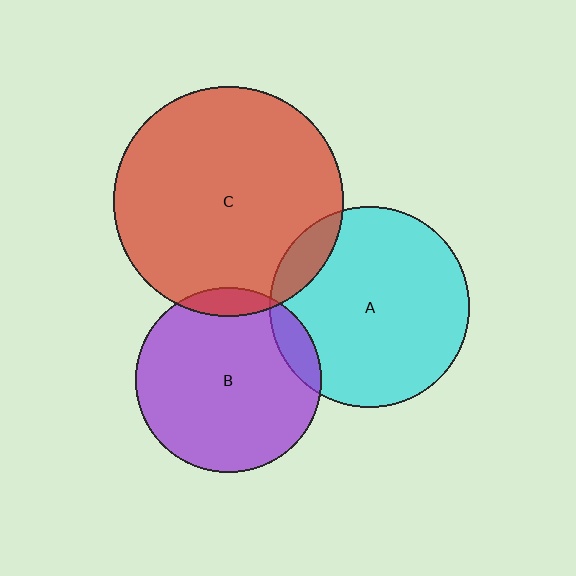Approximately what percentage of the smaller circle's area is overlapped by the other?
Approximately 5%.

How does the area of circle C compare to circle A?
Approximately 1.3 times.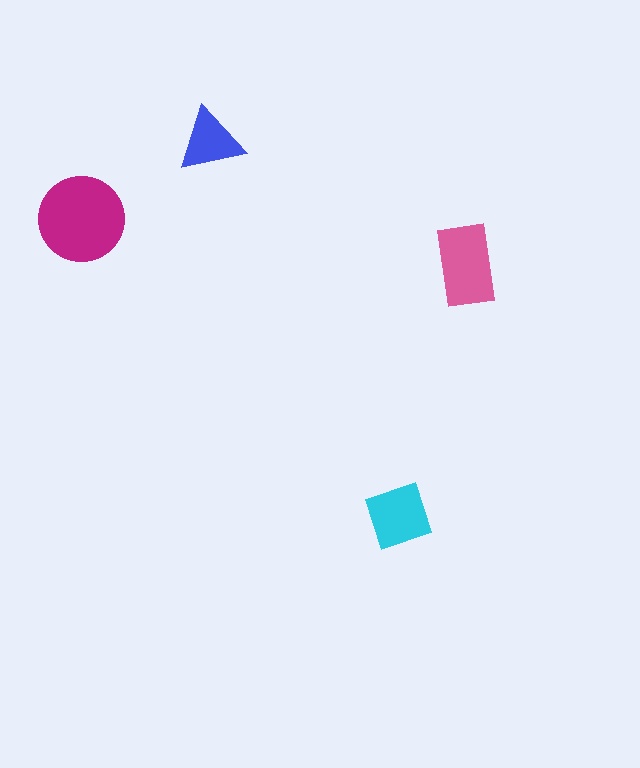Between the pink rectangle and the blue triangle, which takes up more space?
The pink rectangle.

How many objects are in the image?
There are 4 objects in the image.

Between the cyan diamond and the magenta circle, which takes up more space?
The magenta circle.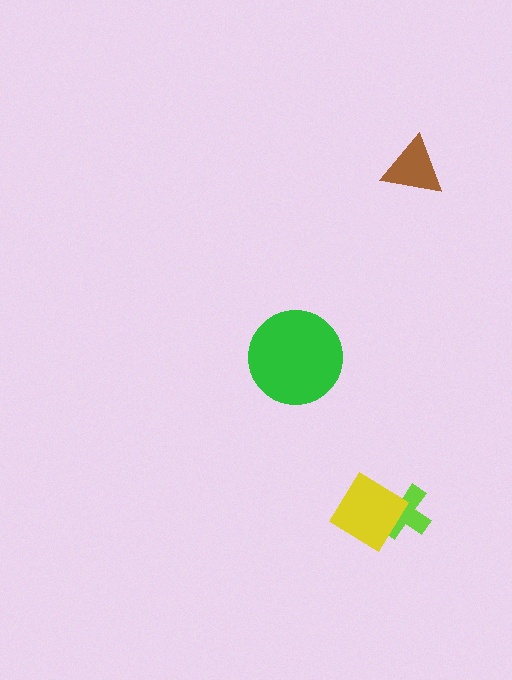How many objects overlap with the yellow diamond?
1 object overlaps with the yellow diamond.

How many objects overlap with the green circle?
0 objects overlap with the green circle.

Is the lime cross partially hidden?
Yes, it is partially covered by another shape.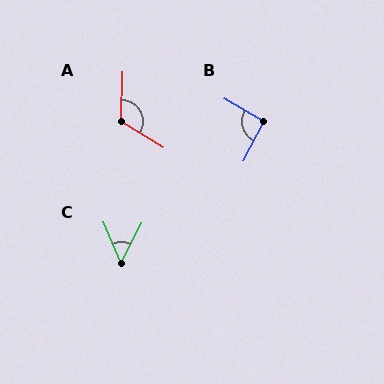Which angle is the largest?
A, at approximately 120 degrees.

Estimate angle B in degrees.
Approximately 93 degrees.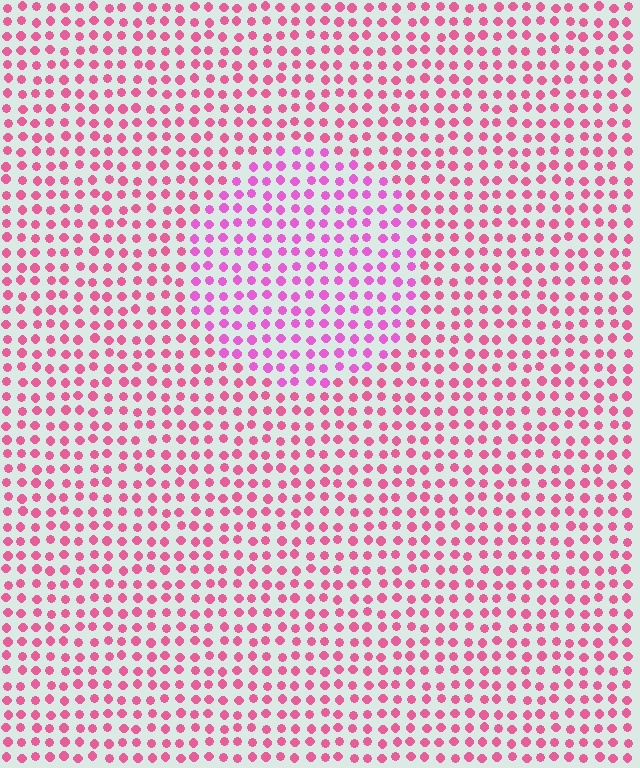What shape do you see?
I see a circle.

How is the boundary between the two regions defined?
The boundary is defined purely by a slight shift in hue (about 25 degrees). Spacing, size, and orientation are identical on both sides.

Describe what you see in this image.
The image is filled with small pink elements in a uniform arrangement. A circle-shaped region is visible where the elements are tinted to a slightly different hue, forming a subtle color boundary.